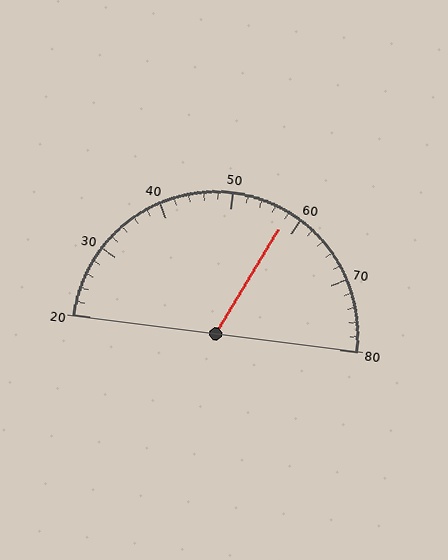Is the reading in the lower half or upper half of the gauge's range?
The reading is in the upper half of the range (20 to 80).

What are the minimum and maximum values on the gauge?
The gauge ranges from 20 to 80.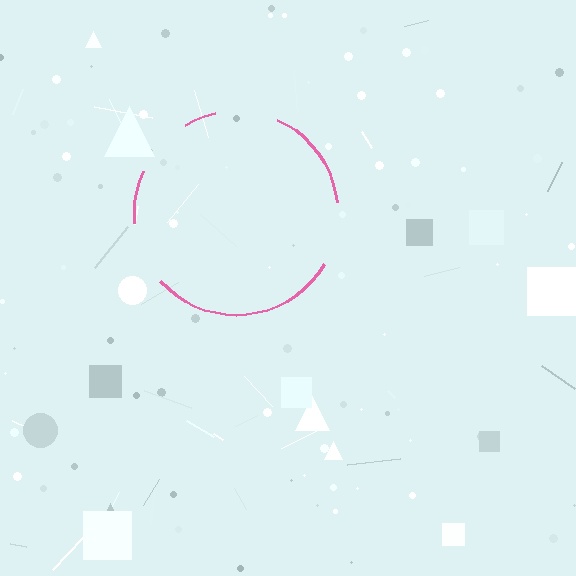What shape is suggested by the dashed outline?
The dashed outline suggests a circle.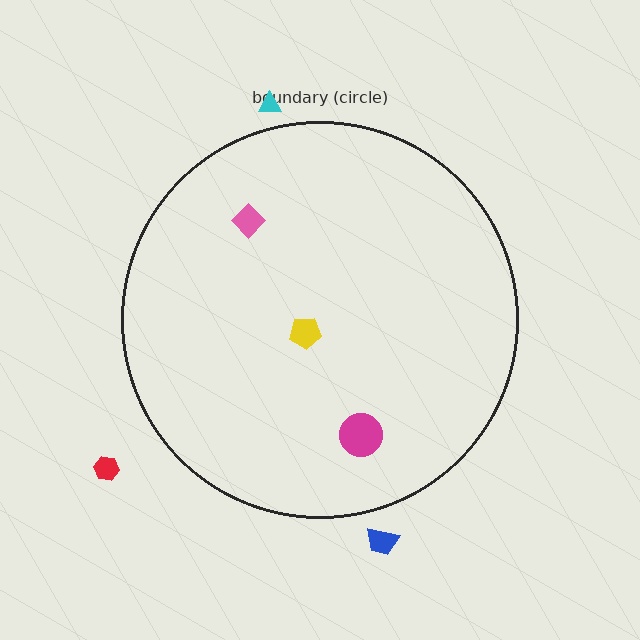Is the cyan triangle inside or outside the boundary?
Outside.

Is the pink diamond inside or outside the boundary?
Inside.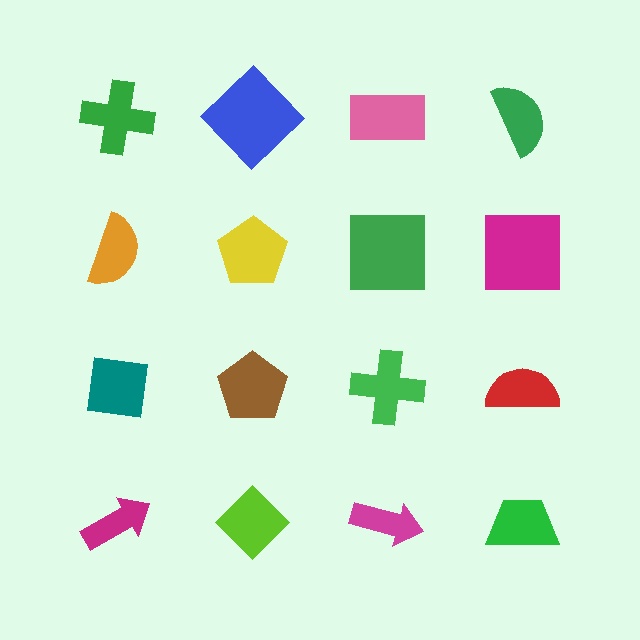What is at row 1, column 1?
A green cross.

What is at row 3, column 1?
A teal square.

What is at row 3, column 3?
A green cross.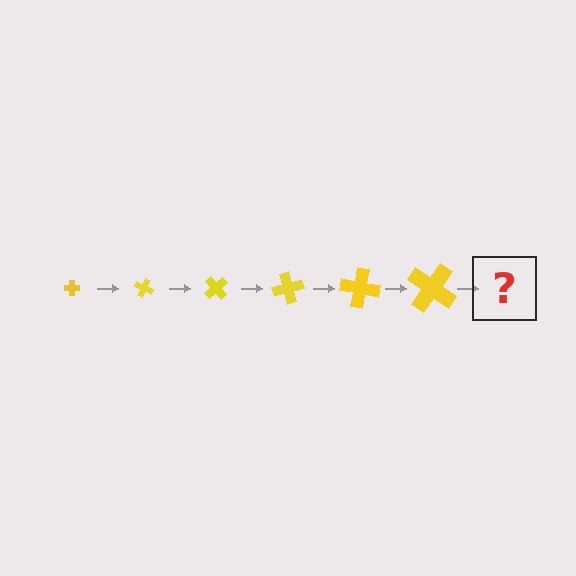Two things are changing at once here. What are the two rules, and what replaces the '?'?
The two rules are that the cross grows larger each step and it rotates 25 degrees each step. The '?' should be a cross, larger than the previous one and rotated 150 degrees from the start.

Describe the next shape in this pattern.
It should be a cross, larger than the previous one and rotated 150 degrees from the start.